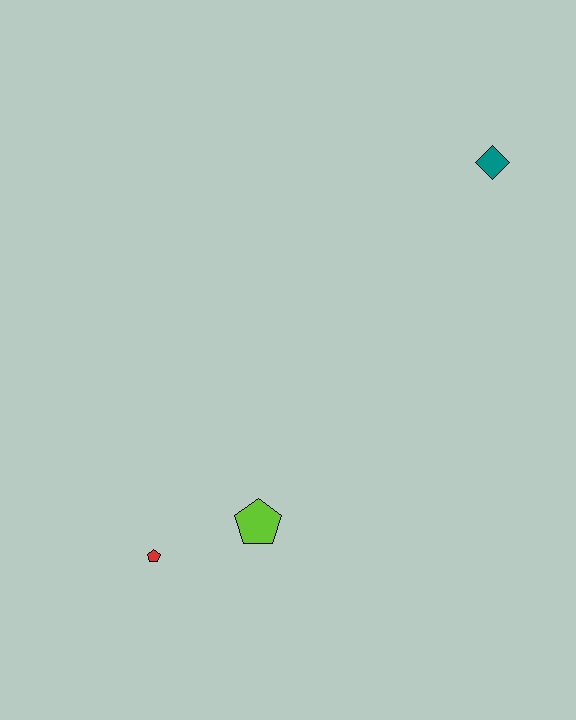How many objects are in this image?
There are 3 objects.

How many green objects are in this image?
There are no green objects.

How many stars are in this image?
There are no stars.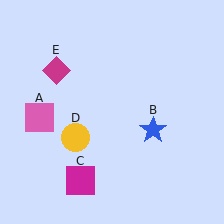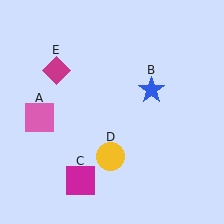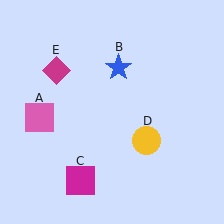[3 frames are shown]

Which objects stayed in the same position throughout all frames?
Pink square (object A) and magenta square (object C) and magenta diamond (object E) remained stationary.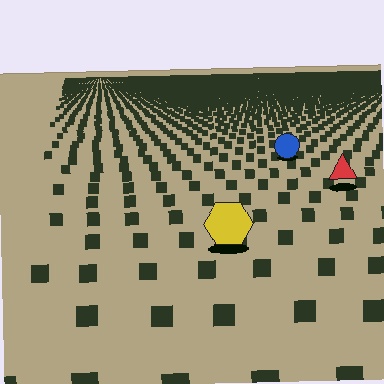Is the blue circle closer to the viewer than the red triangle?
No. The red triangle is closer — you can tell from the texture gradient: the ground texture is coarser near it.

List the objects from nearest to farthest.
From nearest to farthest: the yellow hexagon, the red triangle, the blue circle.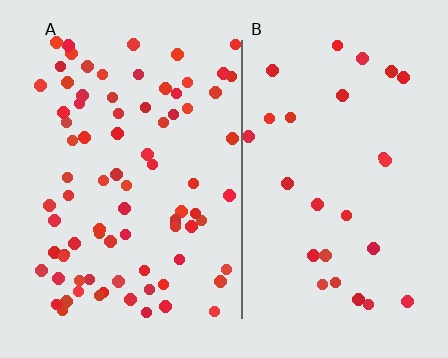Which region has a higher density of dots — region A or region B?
A (the left).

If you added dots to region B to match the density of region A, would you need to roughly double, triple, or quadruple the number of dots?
Approximately triple.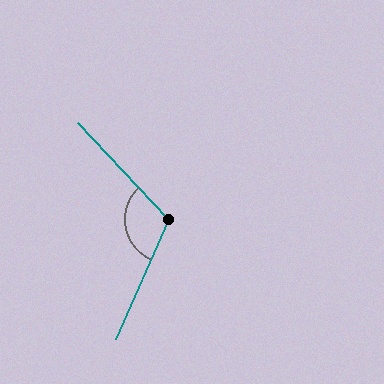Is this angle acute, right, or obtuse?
It is obtuse.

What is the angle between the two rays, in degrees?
Approximately 113 degrees.